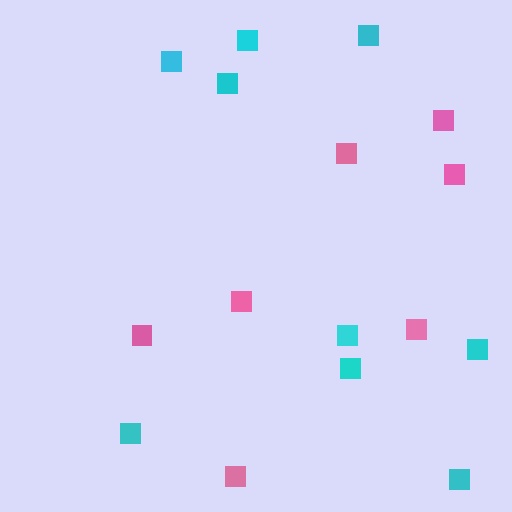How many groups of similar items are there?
There are 2 groups: one group of cyan squares (9) and one group of pink squares (7).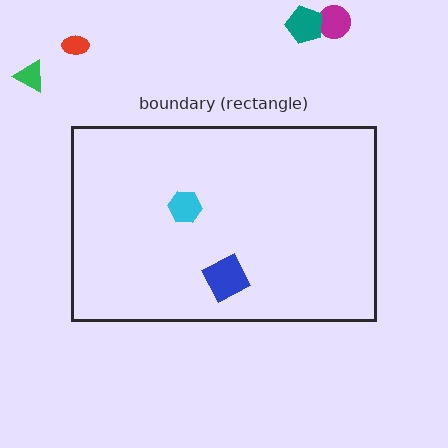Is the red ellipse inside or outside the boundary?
Outside.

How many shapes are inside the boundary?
2 inside, 4 outside.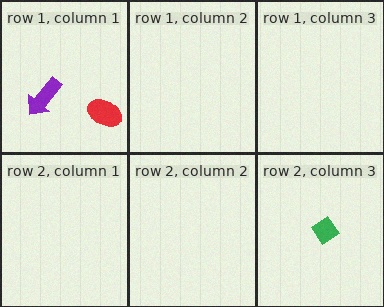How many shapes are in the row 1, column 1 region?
2.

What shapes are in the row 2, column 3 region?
The green diamond.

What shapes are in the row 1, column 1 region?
The purple arrow, the red ellipse.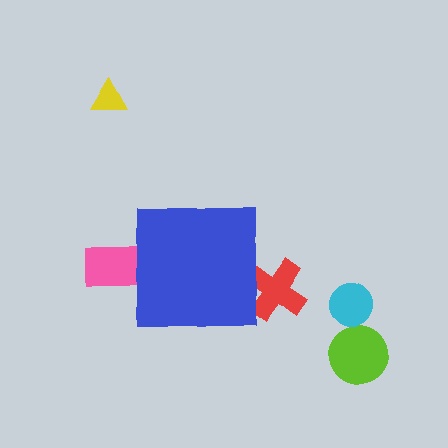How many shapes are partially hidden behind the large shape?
2 shapes are partially hidden.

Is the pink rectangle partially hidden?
Yes, the pink rectangle is partially hidden behind the blue square.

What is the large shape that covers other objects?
A blue square.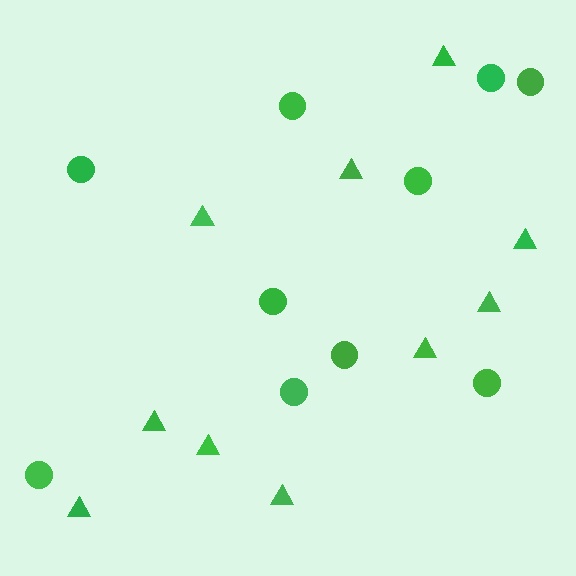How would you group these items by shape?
There are 2 groups: one group of circles (10) and one group of triangles (10).